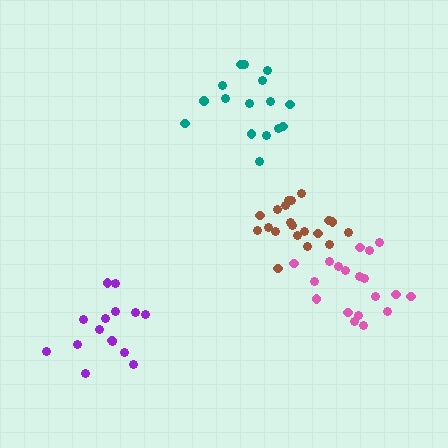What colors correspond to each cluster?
The clusters are colored: purple, pink, brown, teal.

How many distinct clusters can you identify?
There are 4 distinct clusters.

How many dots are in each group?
Group 1: 15 dots, Group 2: 19 dots, Group 3: 20 dots, Group 4: 16 dots (70 total).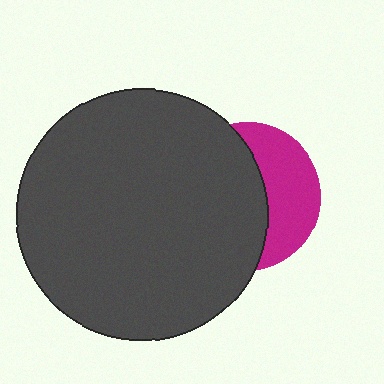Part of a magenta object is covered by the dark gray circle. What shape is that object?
It is a circle.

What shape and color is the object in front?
The object in front is a dark gray circle.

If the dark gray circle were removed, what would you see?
You would see the complete magenta circle.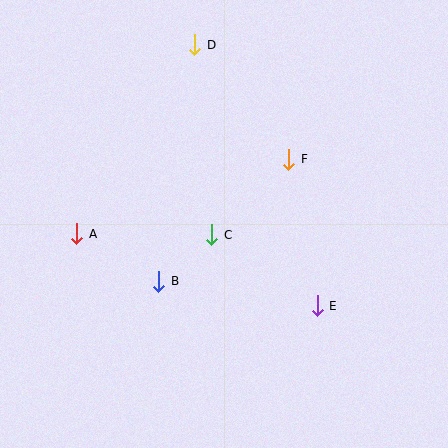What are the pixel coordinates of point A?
Point A is at (77, 234).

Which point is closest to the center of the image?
Point C at (212, 235) is closest to the center.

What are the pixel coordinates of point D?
Point D is at (195, 45).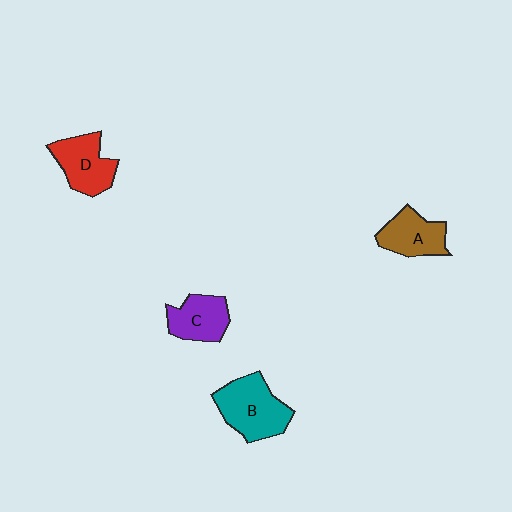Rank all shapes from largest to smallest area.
From largest to smallest: B (teal), D (red), A (brown), C (purple).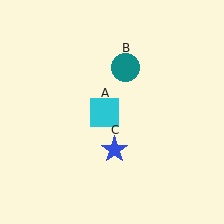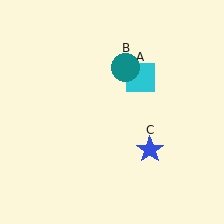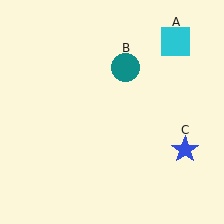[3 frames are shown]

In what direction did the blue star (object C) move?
The blue star (object C) moved right.